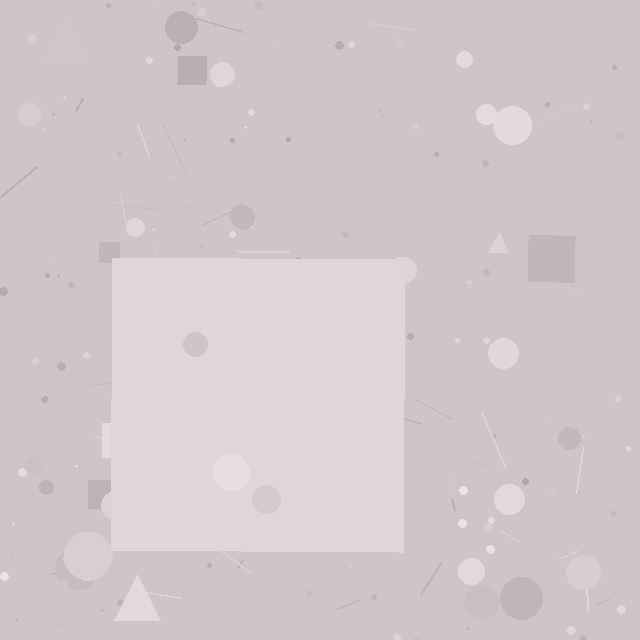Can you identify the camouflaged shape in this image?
The camouflaged shape is a square.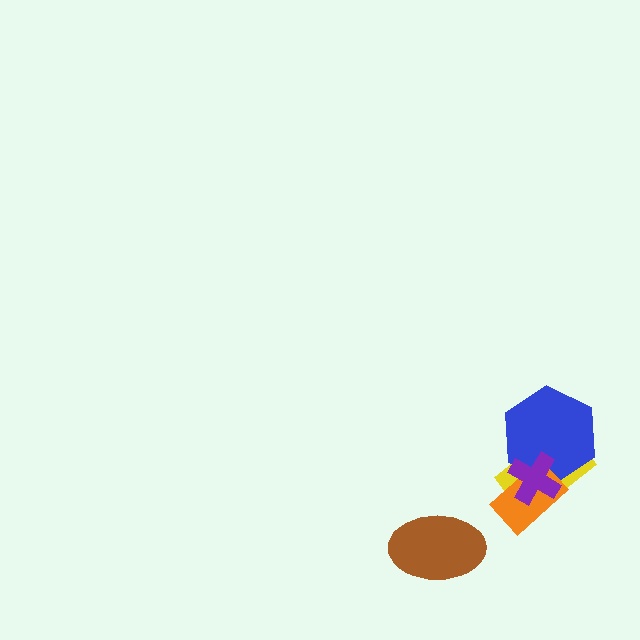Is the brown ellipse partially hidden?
No, no other shape covers it.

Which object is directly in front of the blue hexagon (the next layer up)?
The orange rectangle is directly in front of the blue hexagon.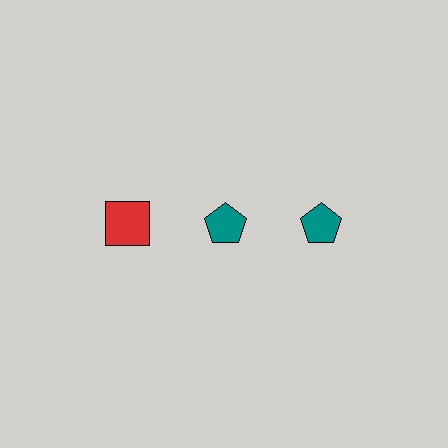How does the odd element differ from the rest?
It differs in both color (red instead of teal) and shape (square instead of pentagon).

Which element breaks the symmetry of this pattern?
The red square in the top row, leftmost column breaks the symmetry. All other shapes are teal pentagons.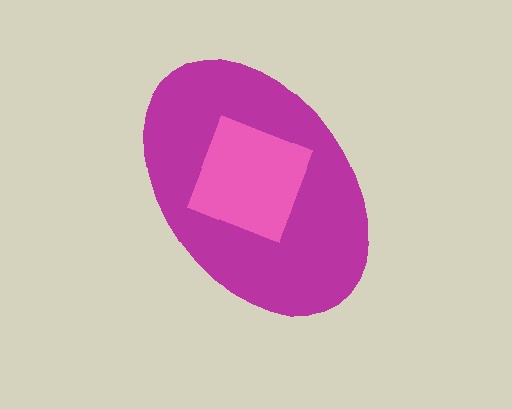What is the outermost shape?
The magenta ellipse.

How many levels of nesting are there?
2.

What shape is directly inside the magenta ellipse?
The pink square.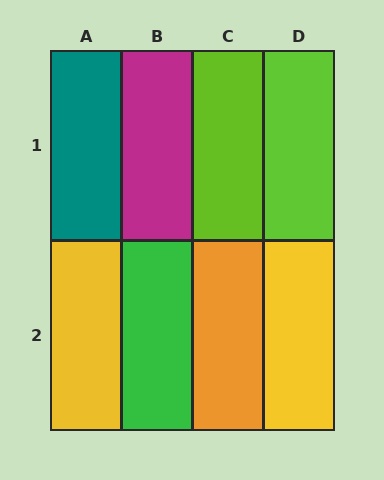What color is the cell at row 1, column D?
Lime.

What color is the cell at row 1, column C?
Lime.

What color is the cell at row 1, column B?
Magenta.